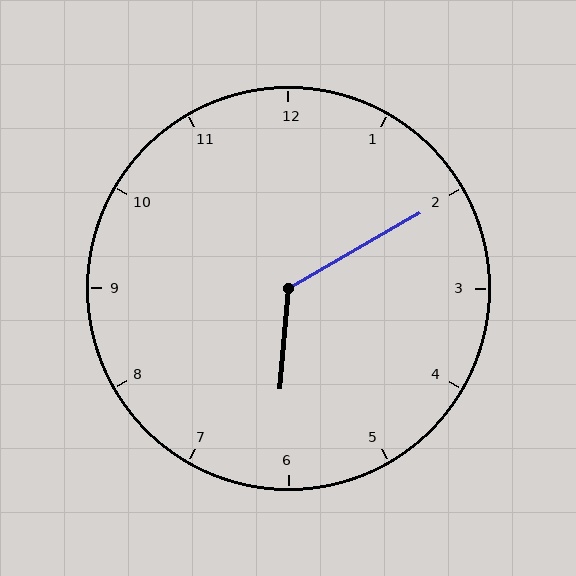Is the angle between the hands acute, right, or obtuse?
It is obtuse.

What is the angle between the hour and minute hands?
Approximately 125 degrees.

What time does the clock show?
6:10.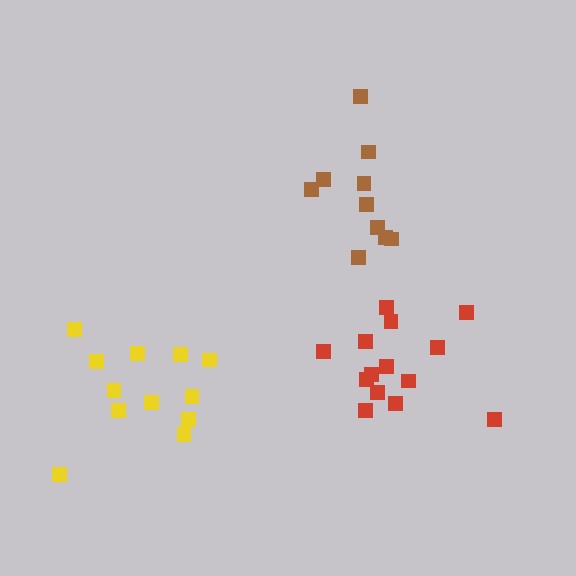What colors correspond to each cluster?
The clusters are colored: brown, red, yellow.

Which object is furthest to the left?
The yellow cluster is leftmost.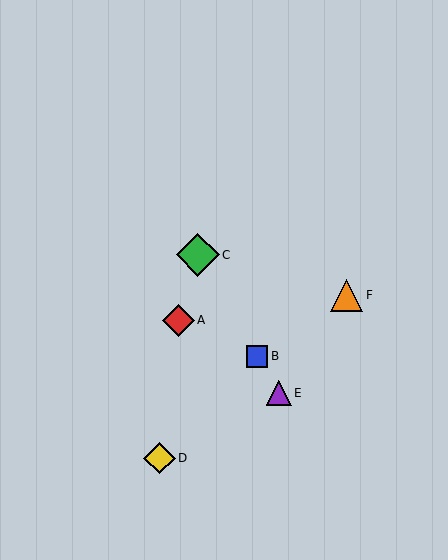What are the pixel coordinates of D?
Object D is at (160, 458).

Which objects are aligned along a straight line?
Objects B, C, E are aligned along a straight line.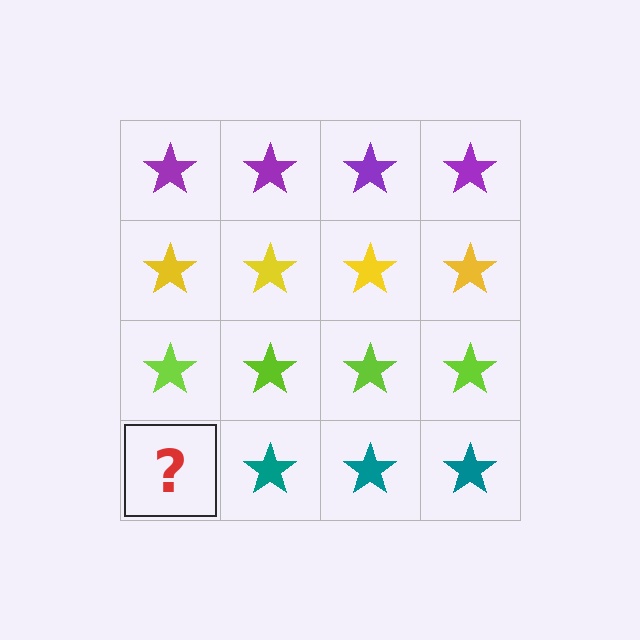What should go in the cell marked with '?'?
The missing cell should contain a teal star.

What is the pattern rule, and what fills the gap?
The rule is that each row has a consistent color. The gap should be filled with a teal star.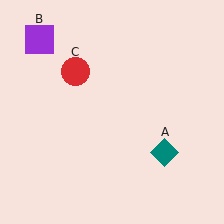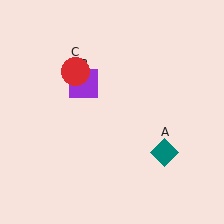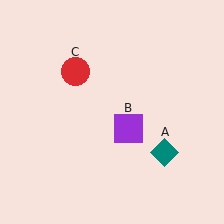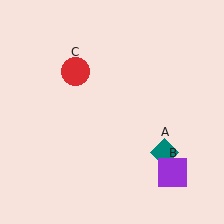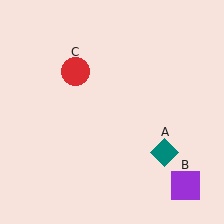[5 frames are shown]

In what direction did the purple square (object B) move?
The purple square (object B) moved down and to the right.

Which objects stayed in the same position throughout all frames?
Teal diamond (object A) and red circle (object C) remained stationary.